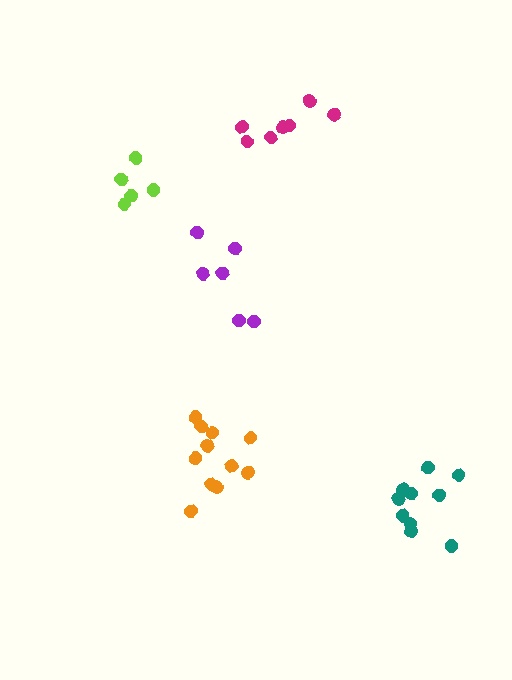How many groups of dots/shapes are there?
There are 5 groups.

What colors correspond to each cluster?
The clusters are colored: purple, orange, lime, magenta, teal.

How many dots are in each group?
Group 1: 6 dots, Group 2: 11 dots, Group 3: 5 dots, Group 4: 7 dots, Group 5: 10 dots (39 total).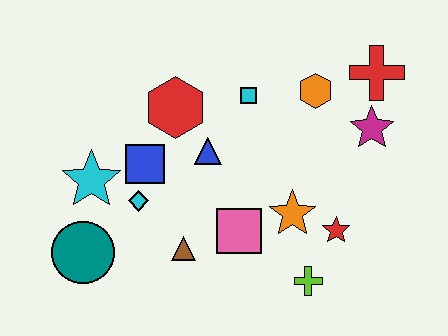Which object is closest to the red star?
The orange star is closest to the red star.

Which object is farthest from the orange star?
The teal circle is farthest from the orange star.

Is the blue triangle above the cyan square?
No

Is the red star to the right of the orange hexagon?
Yes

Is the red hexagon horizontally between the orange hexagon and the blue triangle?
No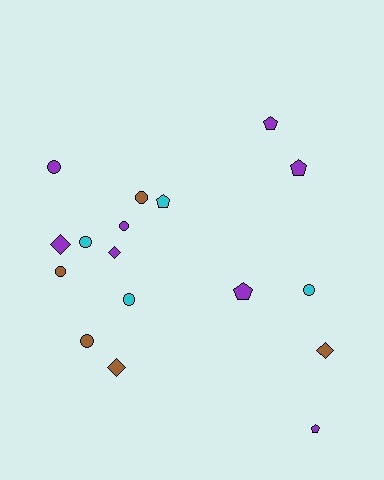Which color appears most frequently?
Purple, with 8 objects.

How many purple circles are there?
There are 2 purple circles.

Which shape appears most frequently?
Circle, with 8 objects.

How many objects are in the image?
There are 17 objects.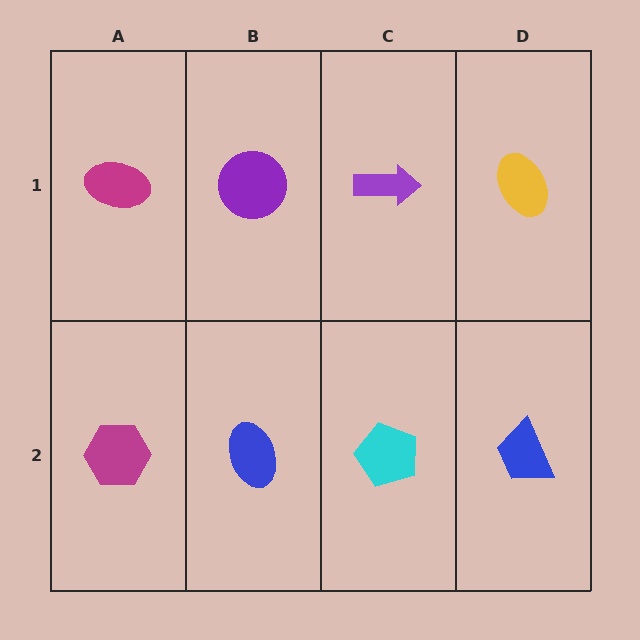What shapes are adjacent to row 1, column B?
A blue ellipse (row 2, column B), a magenta ellipse (row 1, column A), a purple arrow (row 1, column C).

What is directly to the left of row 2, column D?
A cyan pentagon.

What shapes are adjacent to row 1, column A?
A magenta hexagon (row 2, column A), a purple circle (row 1, column B).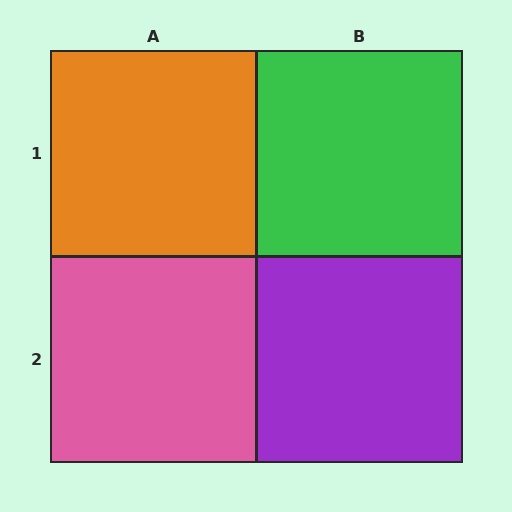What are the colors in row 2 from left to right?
Pink, purple.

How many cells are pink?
1 cell is pink.